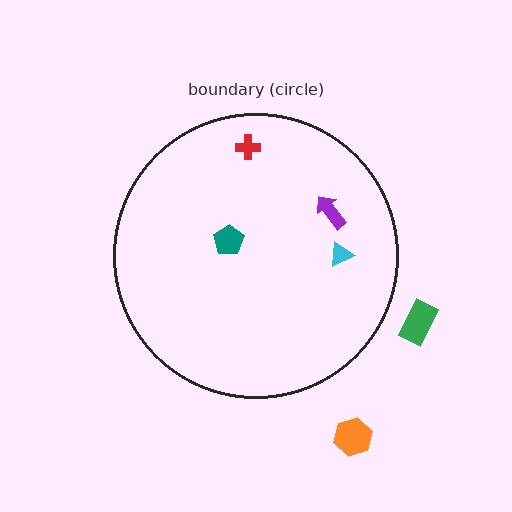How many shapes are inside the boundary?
4 inside, 2 outside.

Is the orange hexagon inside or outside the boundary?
Outside.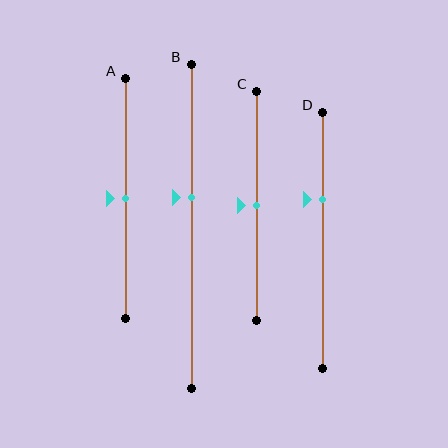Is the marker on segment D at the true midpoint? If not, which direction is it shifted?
No, the marker on segment D is shifted upward by about 16% of the segment length.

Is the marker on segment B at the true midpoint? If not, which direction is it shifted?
No, the marker on segment B is shifted upward by about 9% of the segment length.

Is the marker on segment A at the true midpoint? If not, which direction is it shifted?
Yes, the marker on segment A is at the true midpoint.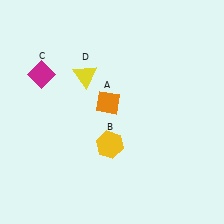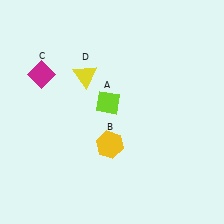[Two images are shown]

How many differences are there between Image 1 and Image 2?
There is 1 difference between the two images.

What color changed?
The diamond (A) changed from orange in Image 1 to lime in Image 2.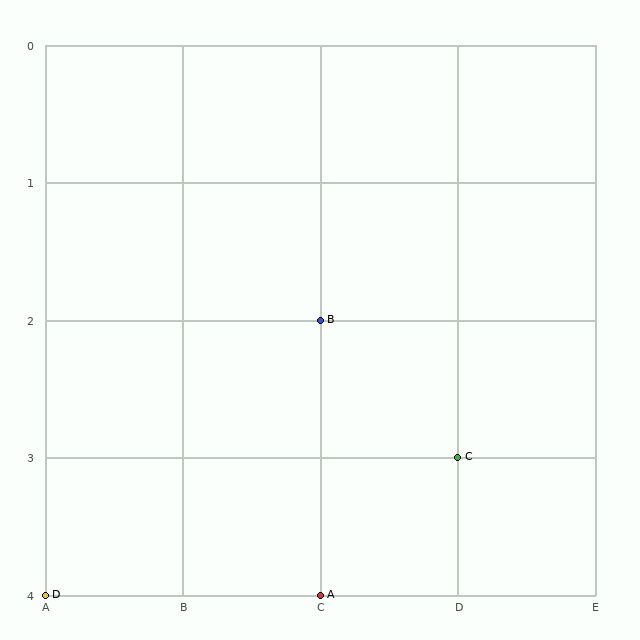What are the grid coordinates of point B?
Point B is at grid coordinates (C, 2).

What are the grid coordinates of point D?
Point D is at grid coordinates (A, 4).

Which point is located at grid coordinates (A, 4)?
Point D is at (A, 4).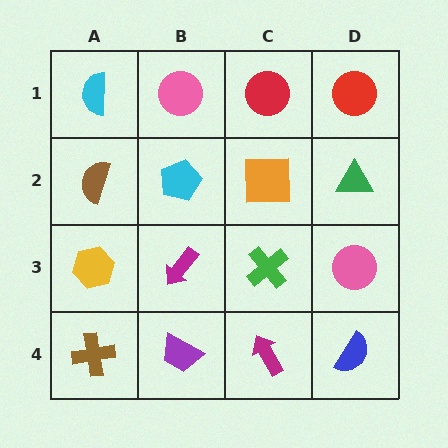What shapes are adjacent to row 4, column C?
A green cross (row 3, column C), a purple trapezoid (row 4, column B), a blue semicircle (row 4, column D).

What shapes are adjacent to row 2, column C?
A red circle (row 1, column C), a green cross (row 3, column C), a cyan pentagon (row 2, column B), a green triangle (row 2, column D).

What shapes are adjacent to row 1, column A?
A brown semicircle (row 2, column A), a pink circle (row 1, column B).